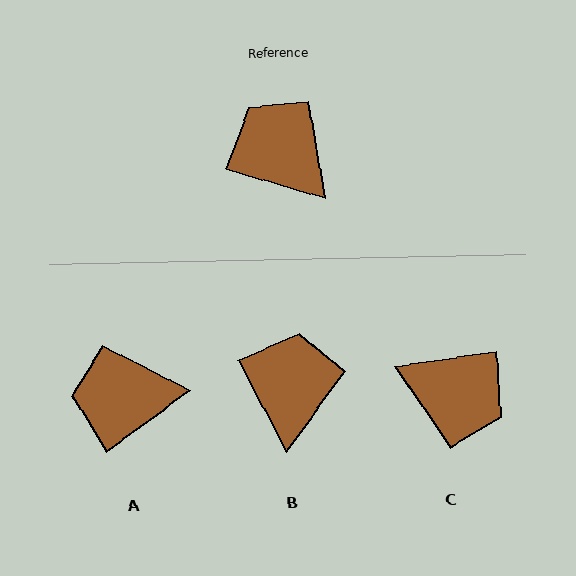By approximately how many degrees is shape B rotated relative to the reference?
Approximately 46 degrees clockwise.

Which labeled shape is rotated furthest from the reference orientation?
C, about 155 degrees away.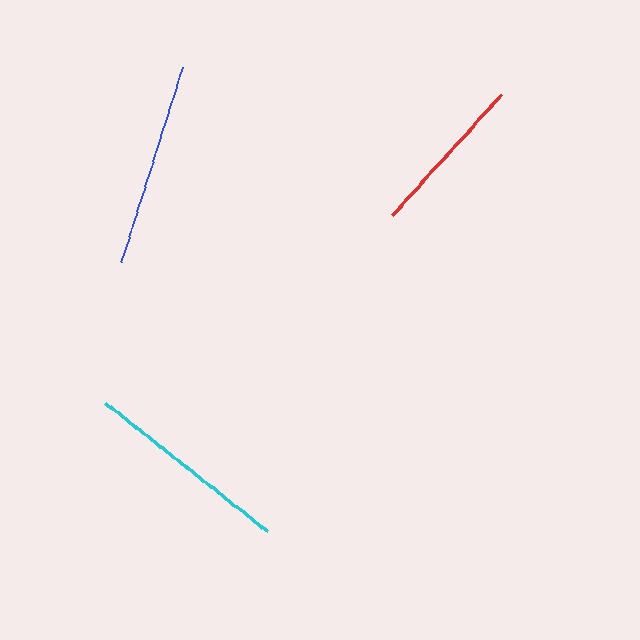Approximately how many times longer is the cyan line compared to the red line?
The cyan line is approximately 1.3 times the length of the red line.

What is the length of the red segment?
The red segment is approximately 163 pixels long.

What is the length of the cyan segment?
The cyan segment is approximately 207 pixels long.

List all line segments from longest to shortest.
From longest to shortest: cyan, blue, red.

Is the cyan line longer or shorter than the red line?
The cyan line is longer than the red line.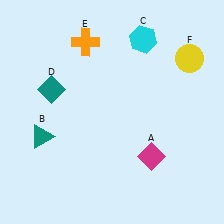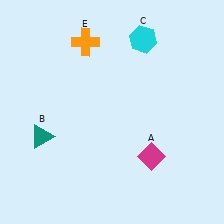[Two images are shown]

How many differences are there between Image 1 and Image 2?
There are 2 differences between the two images.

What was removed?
The teal diamond (D), the yellow circle (F) were removed in Image 2.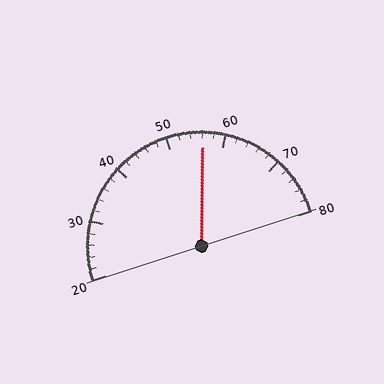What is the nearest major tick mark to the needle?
The nearest major tick mark is 60.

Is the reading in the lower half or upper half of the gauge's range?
The reading is in the upper half of the range (20 to 80).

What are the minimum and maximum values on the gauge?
The gauge ranges from 20 to 80.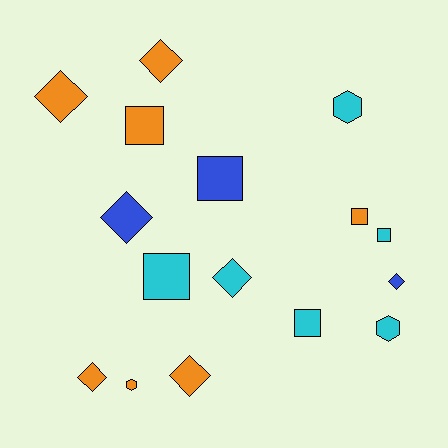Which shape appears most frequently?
Diamond, with 7 objects.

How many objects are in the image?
There are 16 objects.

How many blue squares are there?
There is 1 blue square.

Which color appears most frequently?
Orange, with 7 objects.